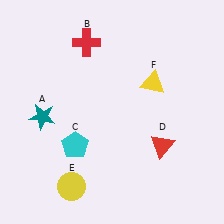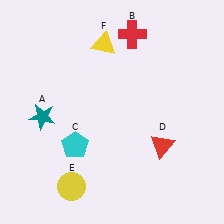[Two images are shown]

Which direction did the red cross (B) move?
The red cross (B) moved right.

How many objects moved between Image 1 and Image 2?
2 objects moved between the two images.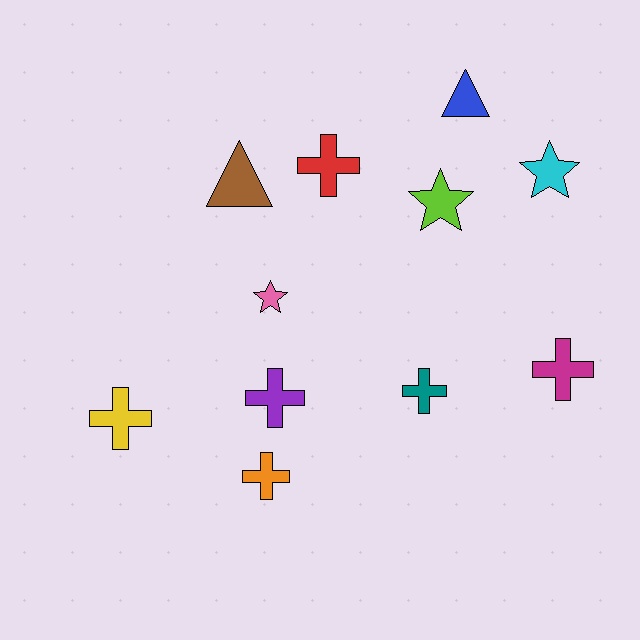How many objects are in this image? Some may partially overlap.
There are 11 objects.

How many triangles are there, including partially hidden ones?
There are 2 triangles.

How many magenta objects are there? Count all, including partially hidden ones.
There is 1 magenta object.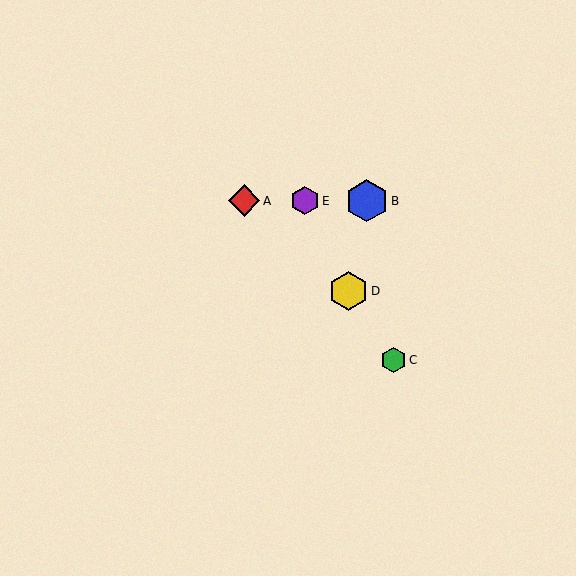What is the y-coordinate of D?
Object D is at y≈291.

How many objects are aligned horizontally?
3 objects (A, B, E) are aligned horizontally.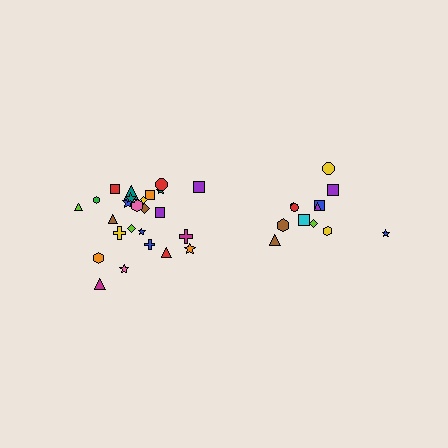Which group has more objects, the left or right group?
The left group.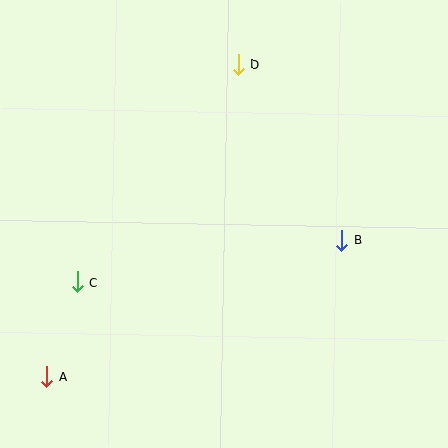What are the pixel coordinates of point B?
Point B is at (341, 240).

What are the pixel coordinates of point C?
Point C is at (77, 282).